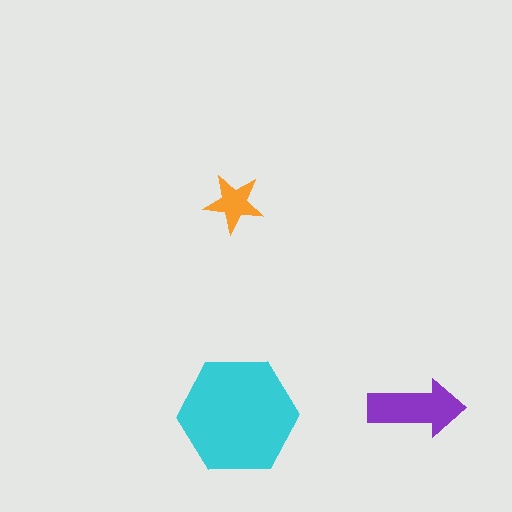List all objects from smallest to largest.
The orange star, the purple arrow, the cyan hexagon.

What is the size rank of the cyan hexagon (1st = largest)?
1st.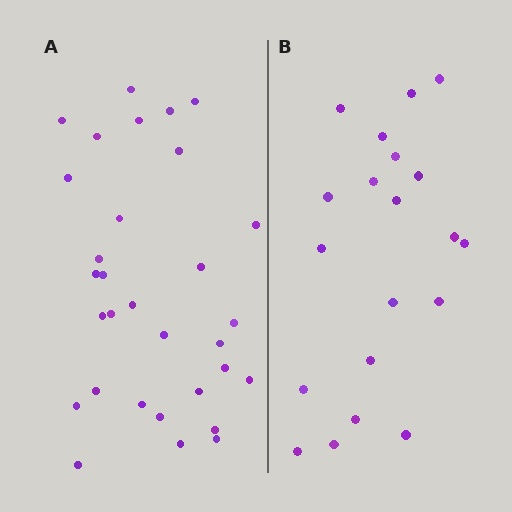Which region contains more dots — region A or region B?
Region A (the left region) has more dots.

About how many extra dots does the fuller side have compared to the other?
Region A has roughly 12 or so more dots than region B.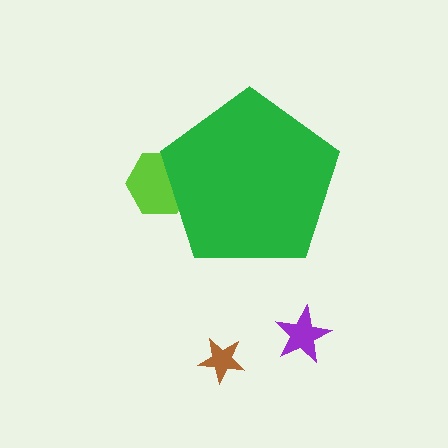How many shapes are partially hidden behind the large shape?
1 shape is partially hidden.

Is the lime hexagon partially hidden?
Yes, the lime hexagon is partially hidden behind the green pentagon.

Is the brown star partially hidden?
No, the brown star is fully visible.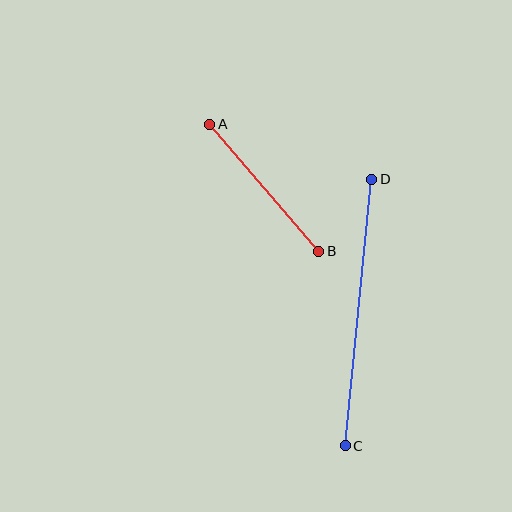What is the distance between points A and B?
The distance is approximately 167 pixels.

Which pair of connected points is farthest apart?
Points C and D are farthest apart.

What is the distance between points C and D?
The distance is approximately 268 pixels.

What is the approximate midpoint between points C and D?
The midpoint is at approximately (358, 313) pixels.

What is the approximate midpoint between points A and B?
The midpoint is at approximately (264, 188) pixels.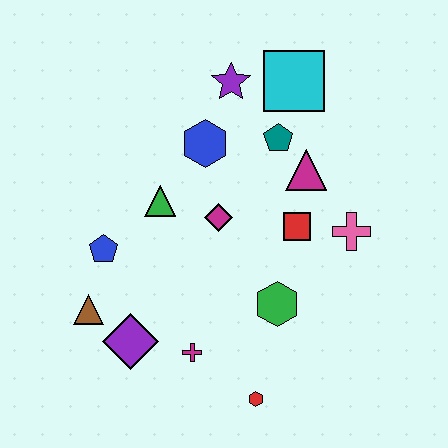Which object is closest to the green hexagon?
The red square is closest to the green hexagon.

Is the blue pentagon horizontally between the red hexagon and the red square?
No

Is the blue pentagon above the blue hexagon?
No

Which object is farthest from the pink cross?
The brown triangle is farthest from the pink cross.